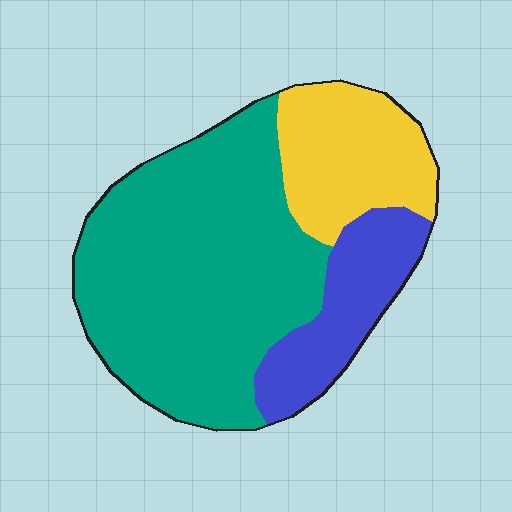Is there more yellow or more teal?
Teal.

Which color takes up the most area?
Teal, at roughly 60%.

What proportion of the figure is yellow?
Yellow takes up about one fifth (1/5) of the figure.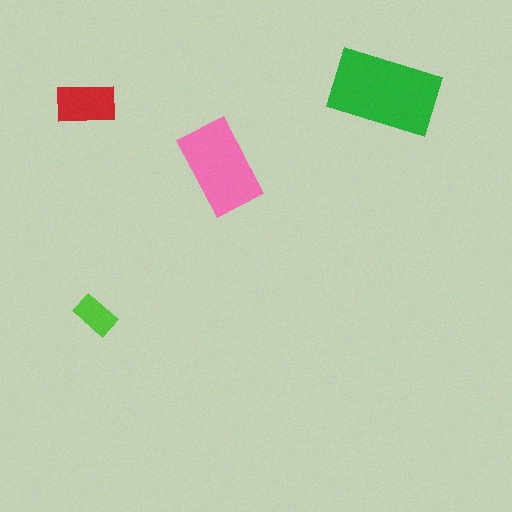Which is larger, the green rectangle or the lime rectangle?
The green one.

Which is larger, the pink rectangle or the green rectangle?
The green one.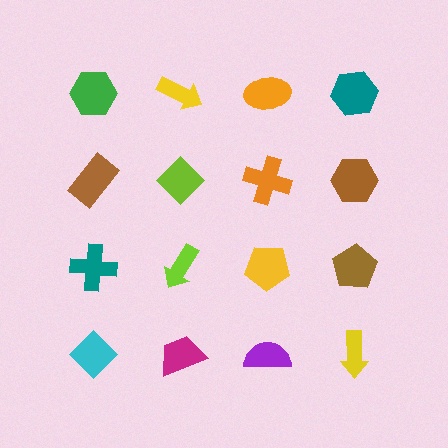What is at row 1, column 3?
An orange ellipse.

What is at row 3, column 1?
A teal cross.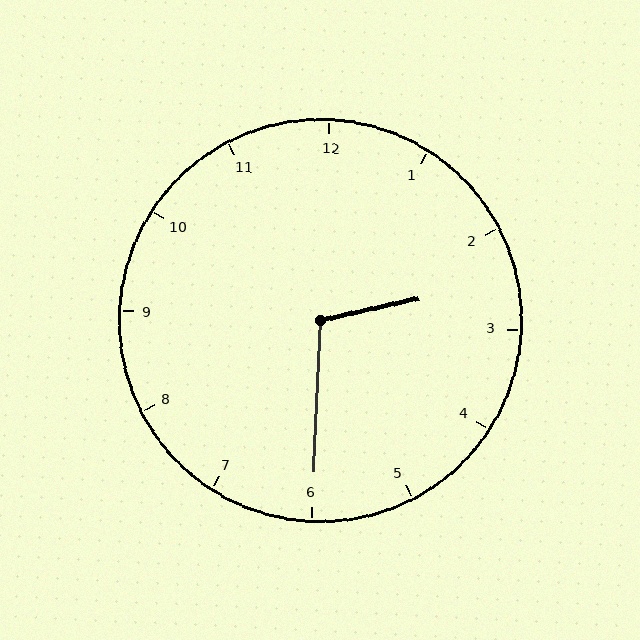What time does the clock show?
2:30.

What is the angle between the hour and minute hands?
Approximately 105 degrees.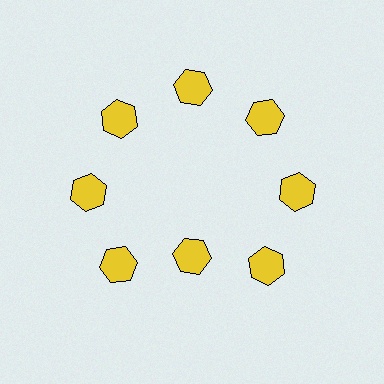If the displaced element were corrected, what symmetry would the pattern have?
It would have 8-fold rotational symmetry — the pattern would map onto itself every 45 degrees.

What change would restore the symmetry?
The symmetry would be restored by moving it outward, back onto the ring so that all 8 hexagons sit at equal angles and equal distance from the center.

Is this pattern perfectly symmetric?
No. The 8 yellow hexagons are arranged in a ring, but one element near the 6 o'clock position is pulled inward toward the center, breaking the 8-fold rotational symmetry.